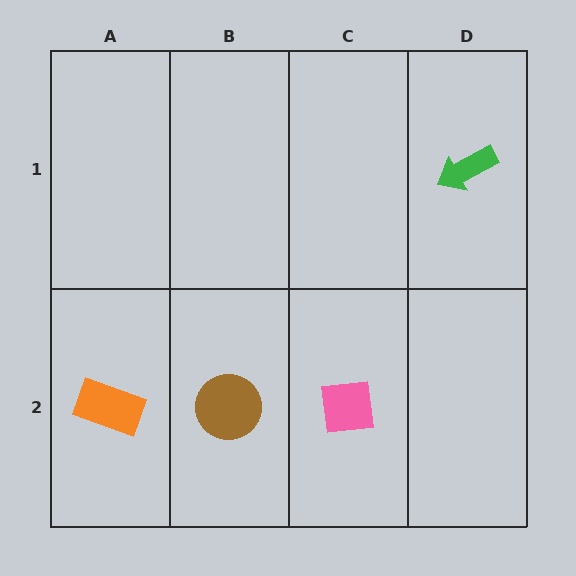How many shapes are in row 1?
1 shape.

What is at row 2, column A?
An orange rectangle.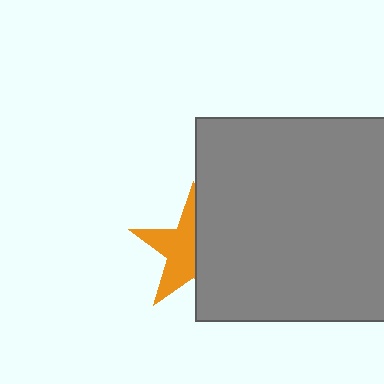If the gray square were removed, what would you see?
You would see the complete orange star.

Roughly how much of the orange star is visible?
About half of it is visible (roughly 53%).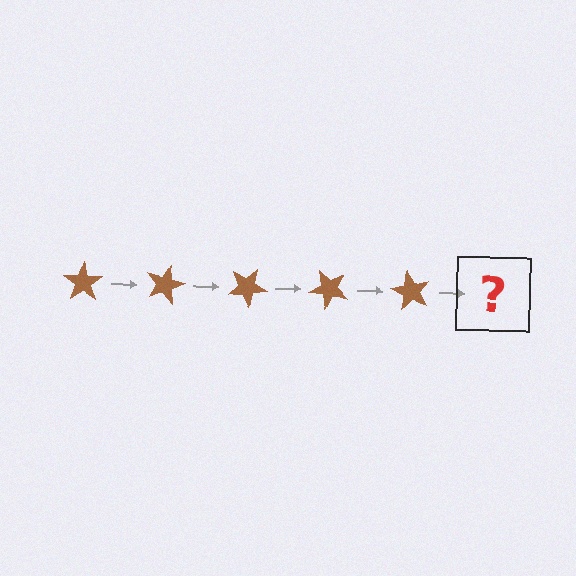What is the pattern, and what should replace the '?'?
The pattern is that the star rotates 15 degrees each step. The '?' should be a brown star rotated 75 degrees.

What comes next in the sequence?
The next element should be a brown star rotated 75 degrees.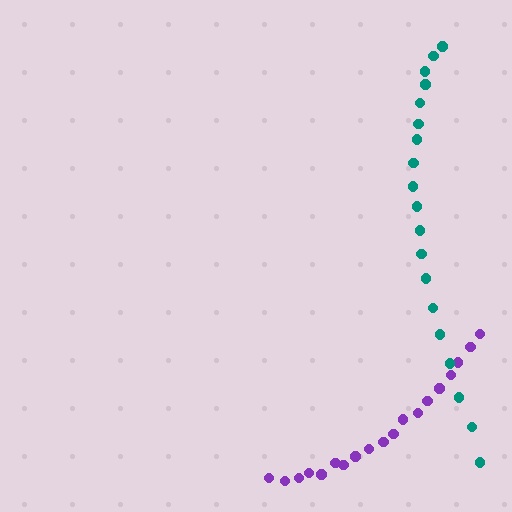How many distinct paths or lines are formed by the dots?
There are 2 distinct paths.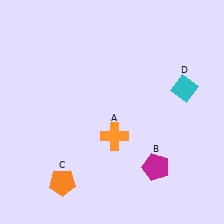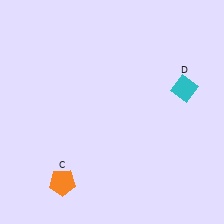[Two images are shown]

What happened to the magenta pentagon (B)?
The magenta pentagon (B) was removed in Image 2. It was in the bottom-right area of Image 1.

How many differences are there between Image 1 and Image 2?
There are 2 differences between the two images.